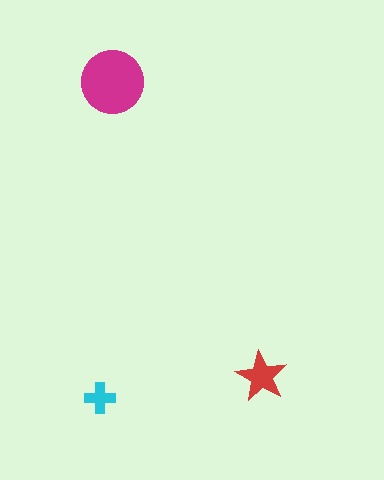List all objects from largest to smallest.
The magenta circle, the red star, the cyan cross.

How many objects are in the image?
There are 3 objects in the image.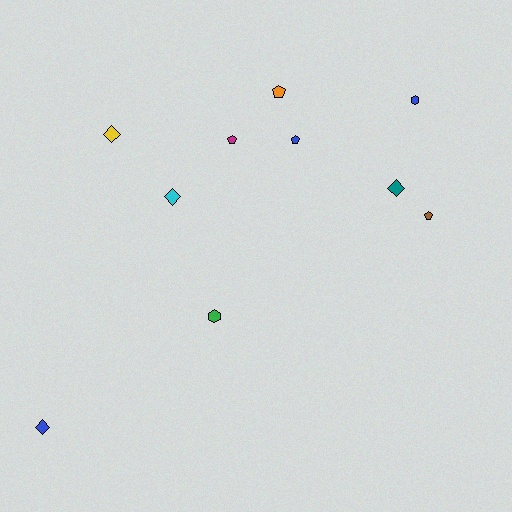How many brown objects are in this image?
There is 1 brown object.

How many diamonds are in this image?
There are 4 diamonds.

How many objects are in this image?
There are 10 objects.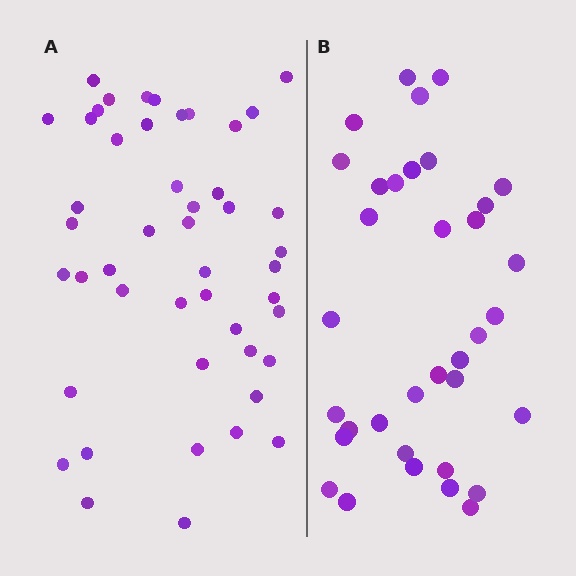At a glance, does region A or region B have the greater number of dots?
Region A (the left region) has more dots.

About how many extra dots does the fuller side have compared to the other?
Region A has roughly 12 or so more dots than region B.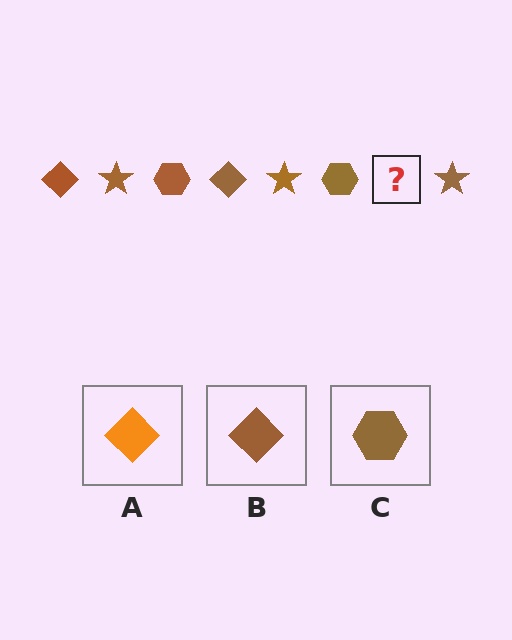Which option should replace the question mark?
Option B.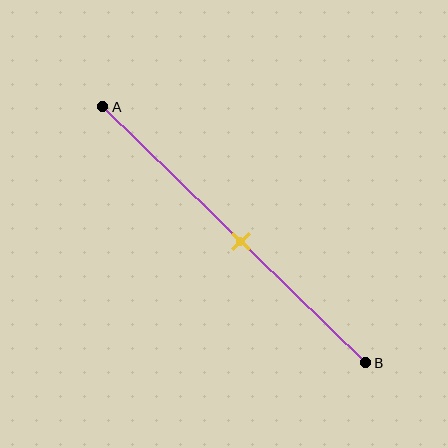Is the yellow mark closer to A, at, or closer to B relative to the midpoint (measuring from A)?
The yellow mark is approximately at the midpoint of segment AB.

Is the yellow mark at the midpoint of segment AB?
Yes, the mark is approximately at the midpoint.